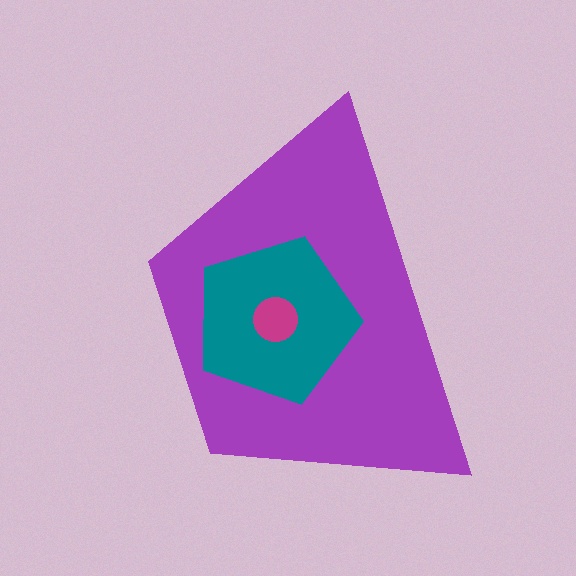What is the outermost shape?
The purple trapezoid.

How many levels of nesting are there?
3.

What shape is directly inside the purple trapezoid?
The teal pentagon.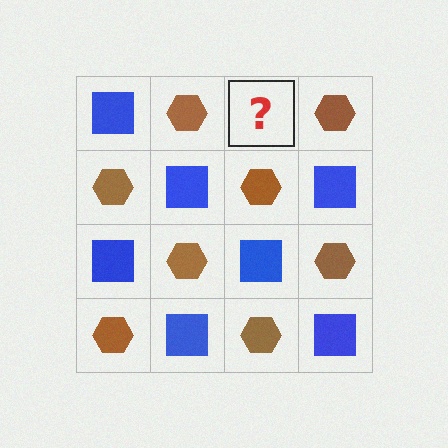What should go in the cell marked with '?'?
The missing cell should contain a blue square.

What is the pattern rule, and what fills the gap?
The rule is that it alternates blue square and brown hexagon in a checkerboard pattern. The gap should be filled with a blue square.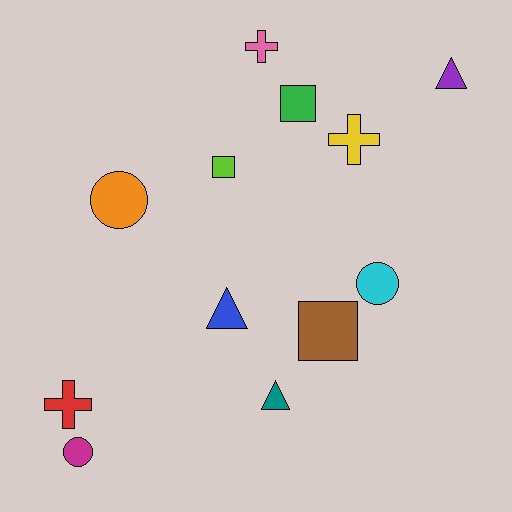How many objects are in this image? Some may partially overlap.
There are 12 objects.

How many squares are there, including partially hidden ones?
There are 3 squares.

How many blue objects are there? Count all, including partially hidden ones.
There is 1 blue object.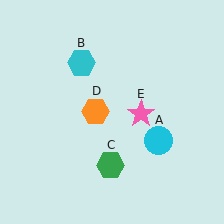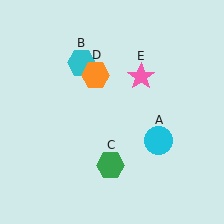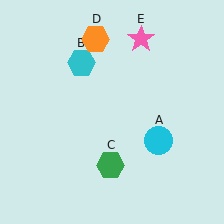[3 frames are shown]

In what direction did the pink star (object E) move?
The pink star (object E) moved up.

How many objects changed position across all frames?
2 objects changed position: orange hexagon (object D), pink star (object E).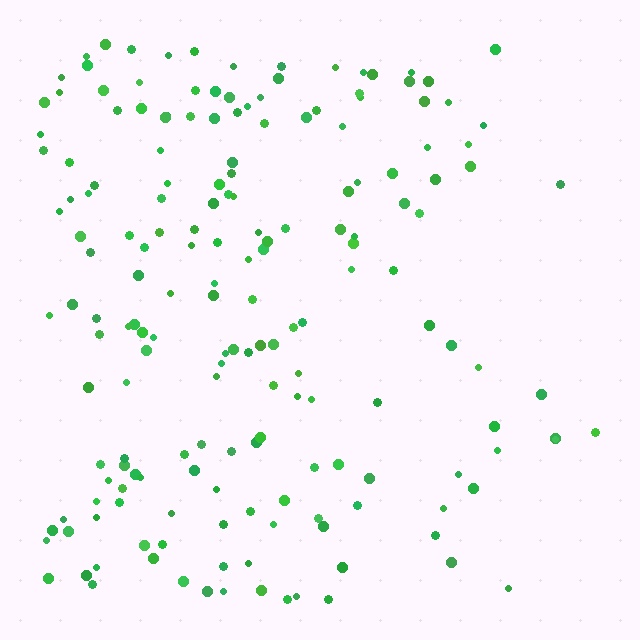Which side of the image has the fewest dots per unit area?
The right.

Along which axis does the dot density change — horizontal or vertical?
Horizontal.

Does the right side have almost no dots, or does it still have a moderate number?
Still a moderate number, just noticeably fewer than the left.